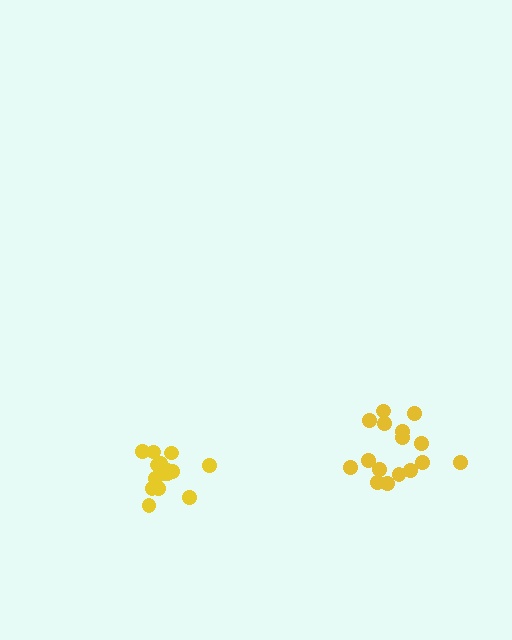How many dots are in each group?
Group 1: 15 dots, Group 2: 16 dots (31 total).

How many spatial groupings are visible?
There are 2 spatial groupings.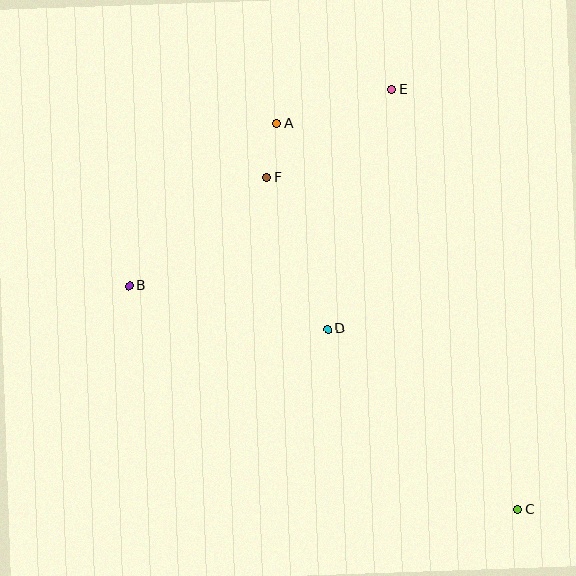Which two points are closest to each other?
Points A and F are closest to each other.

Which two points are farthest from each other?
Points A and C are farthest from each other.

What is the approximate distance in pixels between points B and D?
The distance between B and D is approximately 203 pixels.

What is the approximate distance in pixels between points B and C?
The distance between B and C is approximately 448 pixels.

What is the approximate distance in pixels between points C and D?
The distance between C and D is approximately 262 pixels.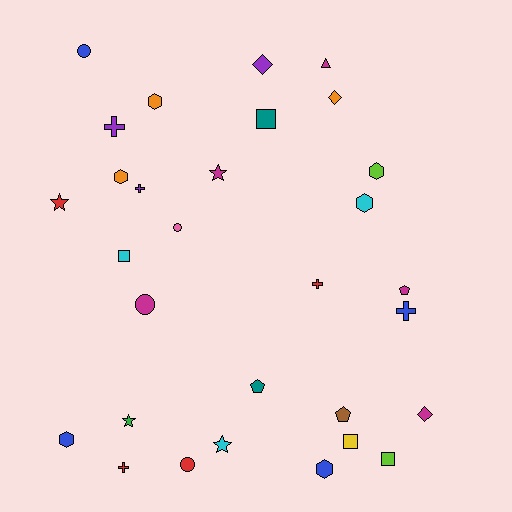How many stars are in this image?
There are 4 stars.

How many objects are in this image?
There are 30 objects.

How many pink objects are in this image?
There is 1 pink object.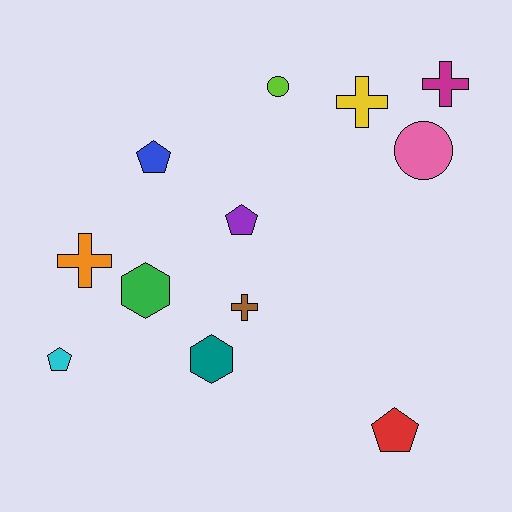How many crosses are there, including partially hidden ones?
There are 4 crosses.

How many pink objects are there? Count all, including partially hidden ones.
There is 1 pink object.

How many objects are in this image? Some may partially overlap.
There are 12 objects.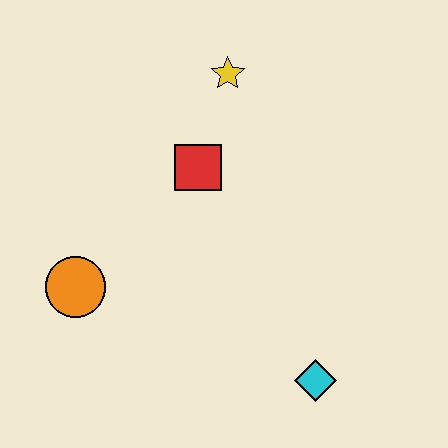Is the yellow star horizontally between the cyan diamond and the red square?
Yes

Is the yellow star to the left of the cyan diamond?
Yes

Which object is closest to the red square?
The yellow star is closest to the red square.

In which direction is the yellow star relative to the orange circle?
The yellow star is above the orange circle.